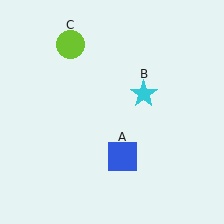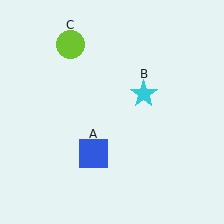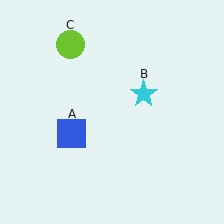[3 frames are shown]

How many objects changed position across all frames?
1 object changed position: blue square (object A).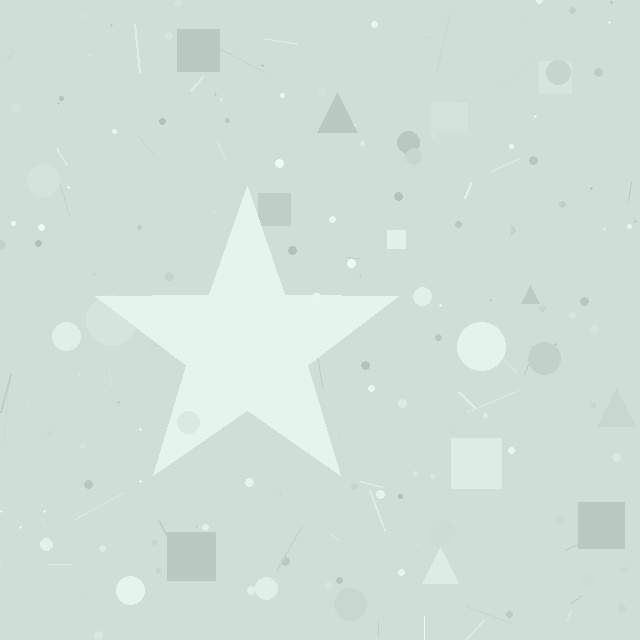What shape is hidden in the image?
A star is hidden in the image.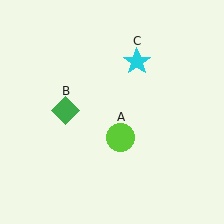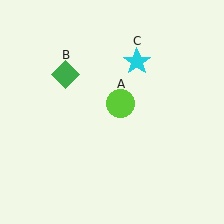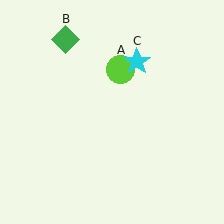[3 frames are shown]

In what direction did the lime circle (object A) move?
The lime circle (object A) moved up.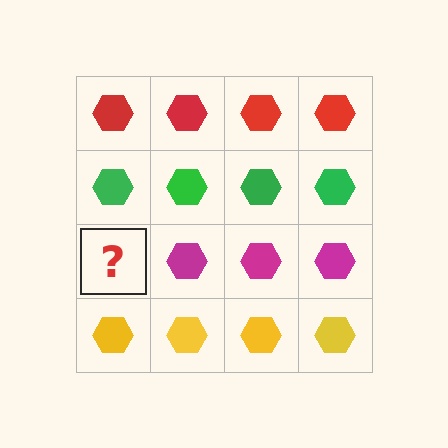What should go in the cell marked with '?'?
The missing cell should contain a magenta hexagon.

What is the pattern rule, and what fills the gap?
The rule is that each row has a consistent color. The gap should be filled with a magenta hexagon.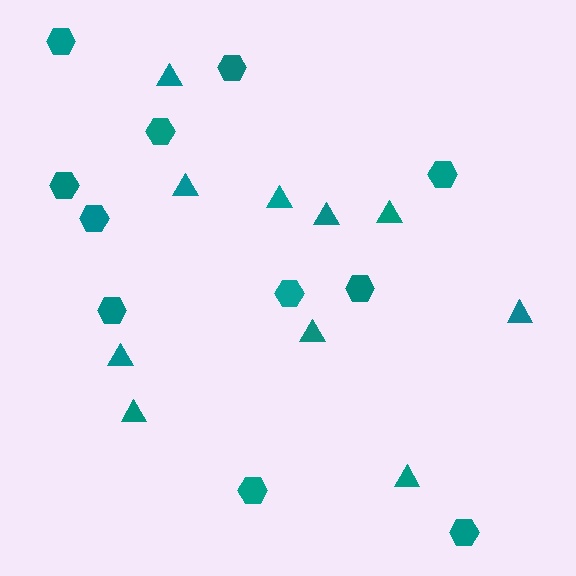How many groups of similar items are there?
There are 2 groups: one group of hexagons (11) and one group of triangles (10).